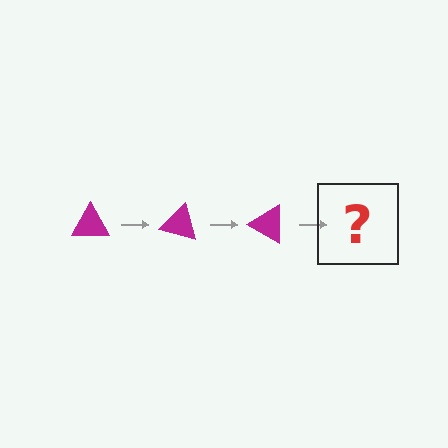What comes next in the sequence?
The next element should be a magenta triangle rotated 45 degrees.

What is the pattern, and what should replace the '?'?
The pattern is that the triangle rotates 15 degrees each step. The '?' should be a magenta triangle rotated 45 degrees.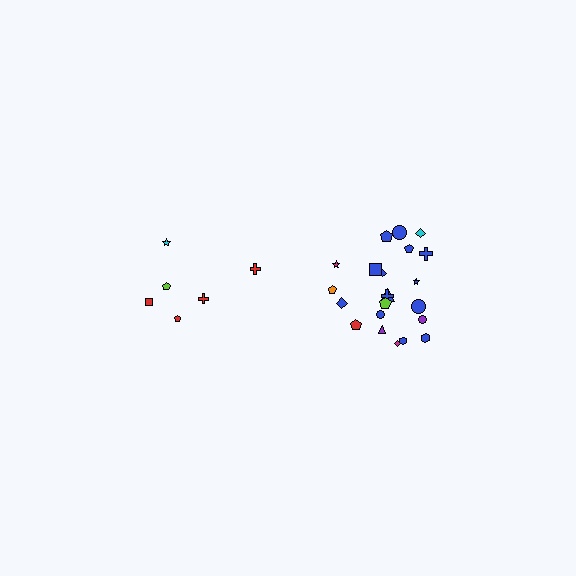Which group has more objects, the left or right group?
The right group.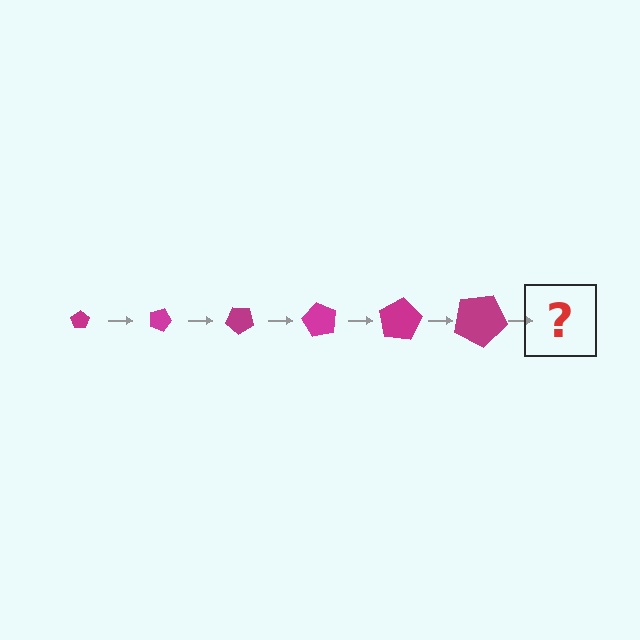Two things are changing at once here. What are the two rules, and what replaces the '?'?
The two rules are that the pentagon grows larger each step and it rotates 20 degrees each step. The '?' should be a pentagon, larger than the previous one and rotated 120 degrees from the start.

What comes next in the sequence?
The next element should be a pentagon, larger than the previous one and rotated 120 degrees from the start.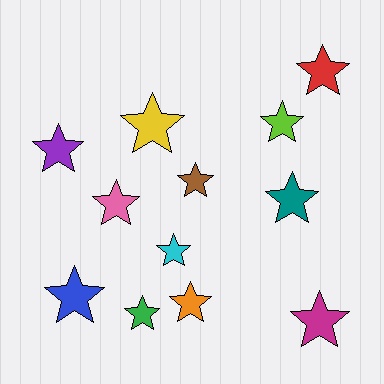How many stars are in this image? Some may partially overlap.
There are 12 stars.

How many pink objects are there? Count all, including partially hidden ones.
There is 1 pink object.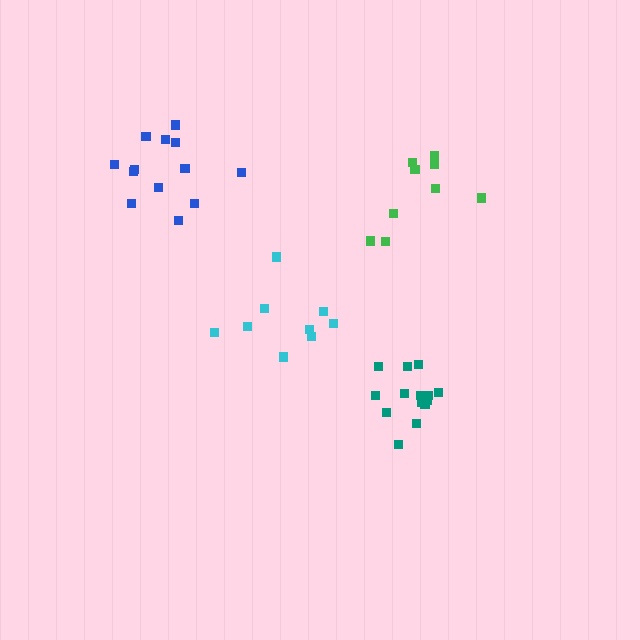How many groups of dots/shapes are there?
There are 4 groups.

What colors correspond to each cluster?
The clusters are colored: teal, green, cyan, blue.